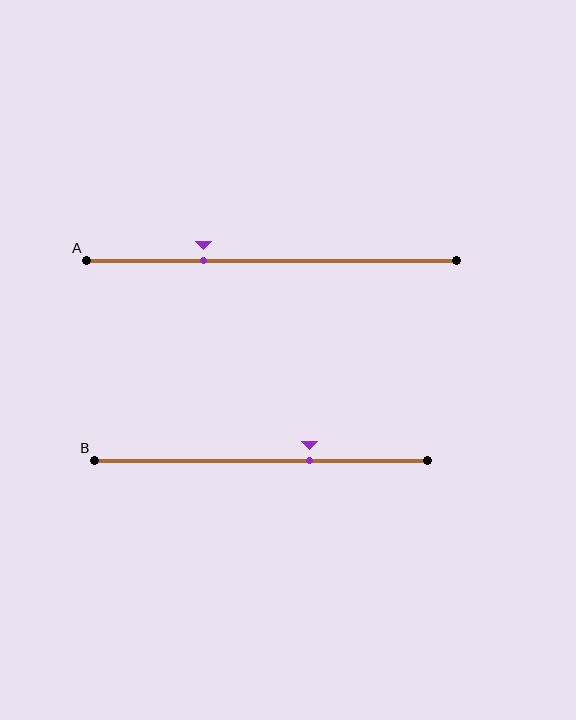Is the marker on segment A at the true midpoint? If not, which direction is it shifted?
No, the marker on segment A is shifted to the left by about 19% of the segment length.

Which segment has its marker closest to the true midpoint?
Segment B has its marker closest to the true midpoint.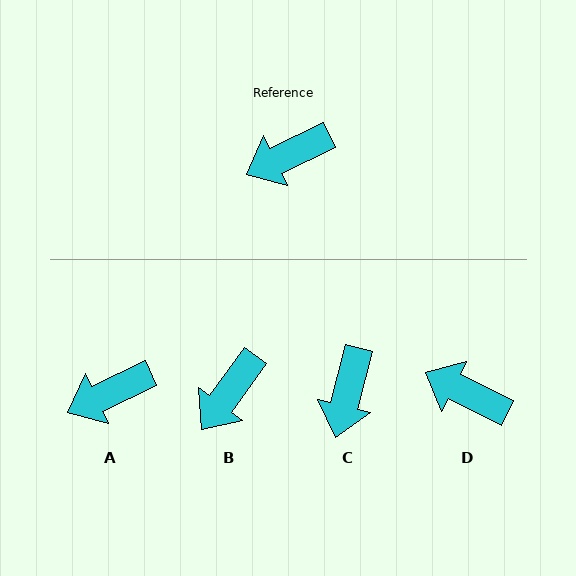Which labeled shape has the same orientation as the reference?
A.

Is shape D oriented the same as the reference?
No, it is off by about 52 degrees.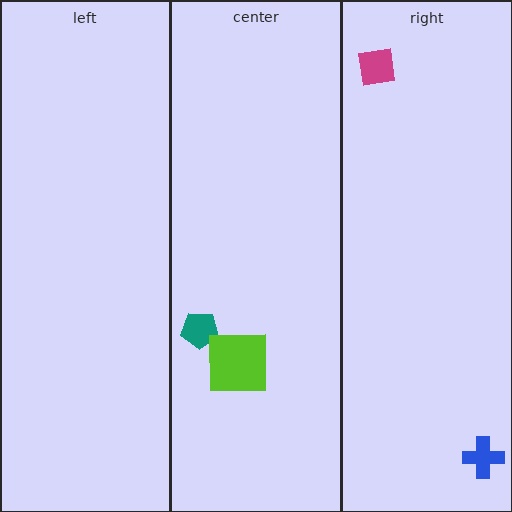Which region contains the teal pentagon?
The center region.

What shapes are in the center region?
The teal pentagon, the lime square.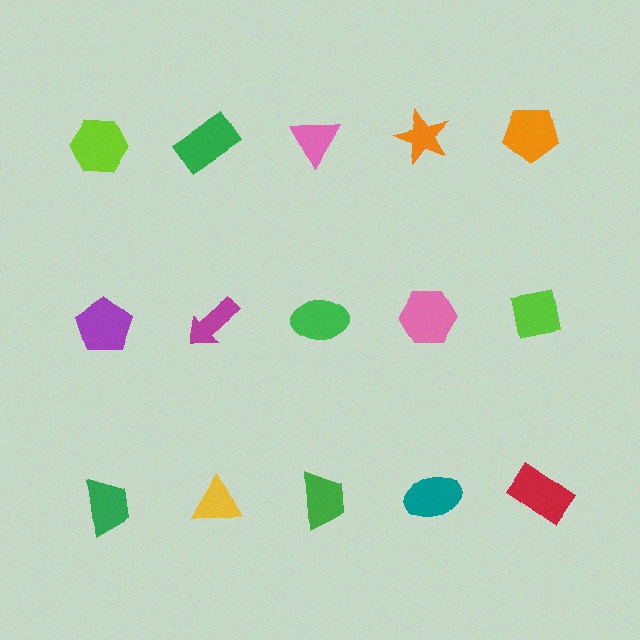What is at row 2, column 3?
A green ellipse.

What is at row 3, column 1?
A green trapezoid.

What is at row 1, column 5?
An orange pentagon.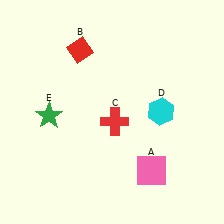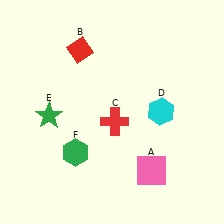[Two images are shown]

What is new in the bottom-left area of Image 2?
A green hexagon (F) was added in the bottom-left area of Image 2.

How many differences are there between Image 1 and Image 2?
There is 1 difference between the two images.